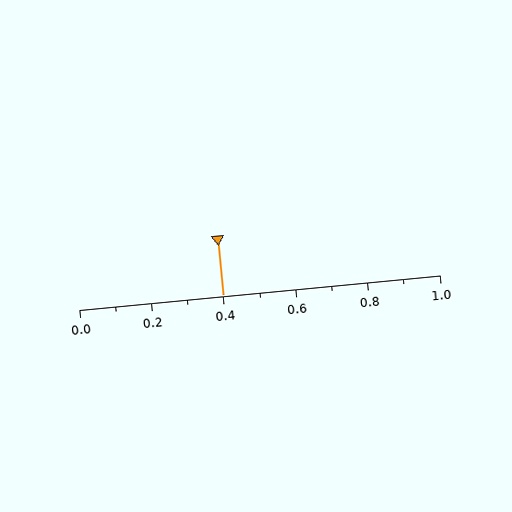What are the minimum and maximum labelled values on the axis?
The axis runs from 0.0 to 1.0.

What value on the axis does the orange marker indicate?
The marker indicates approximately 0.4.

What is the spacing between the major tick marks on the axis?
The major ticks are spaced 0.2 apart.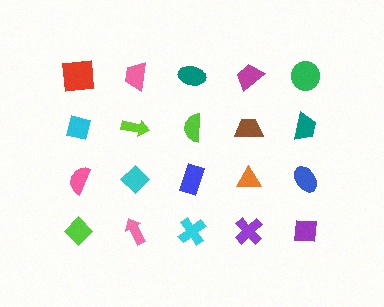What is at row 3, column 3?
A blue rectangle.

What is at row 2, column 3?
A lime semicircle.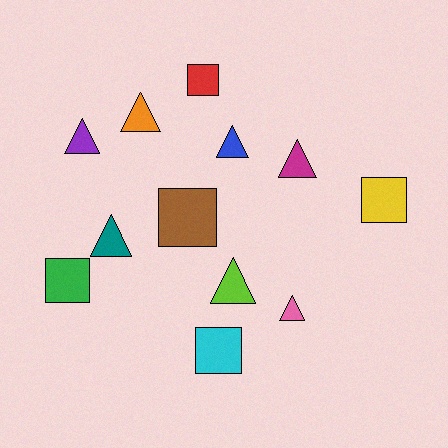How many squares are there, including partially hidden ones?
There are 5 squares.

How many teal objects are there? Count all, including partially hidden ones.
There is 1 teal object.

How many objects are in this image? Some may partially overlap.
There are 12 objects.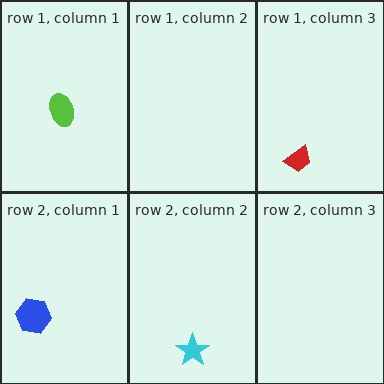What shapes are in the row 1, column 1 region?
The lime ellipse.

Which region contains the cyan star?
The row 2, column 2 region.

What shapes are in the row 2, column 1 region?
The blue hexagon.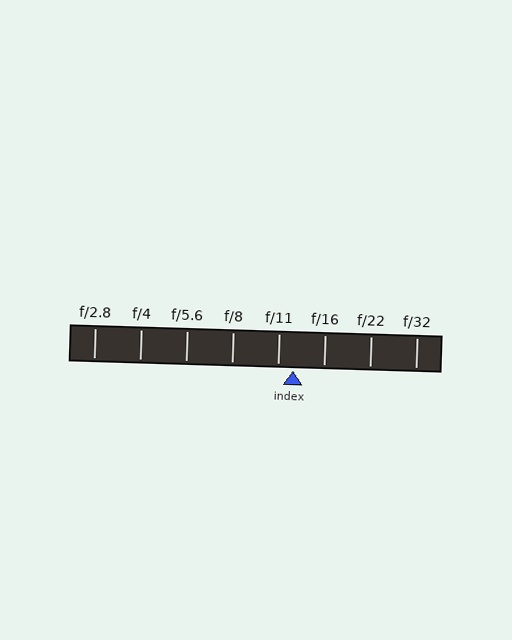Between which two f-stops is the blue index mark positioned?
The index mark is between f/11 and f/16.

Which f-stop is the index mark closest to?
The index mark is closest to f/11.